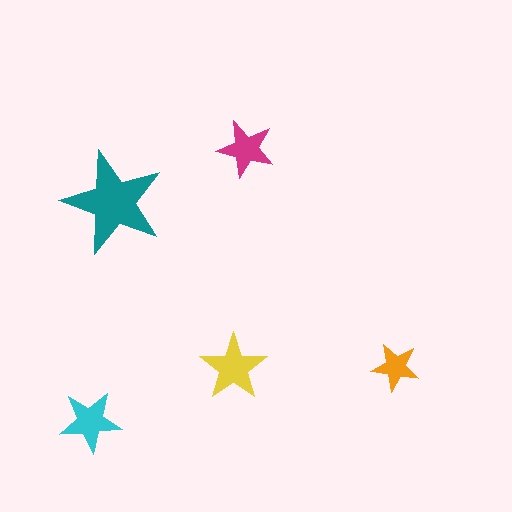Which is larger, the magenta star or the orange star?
The magenta one.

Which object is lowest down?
The cyan star is bottommost.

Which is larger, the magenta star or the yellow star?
The yellow one.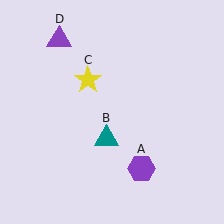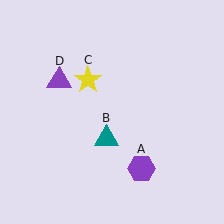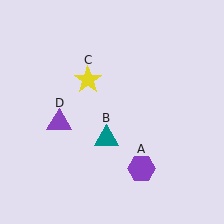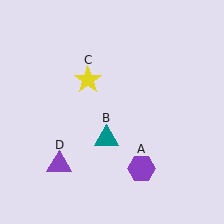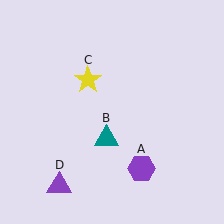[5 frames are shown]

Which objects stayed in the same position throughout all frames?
Purple hexagon (object A) and teal triangle (object B) and yellow star (object C) remained stationary.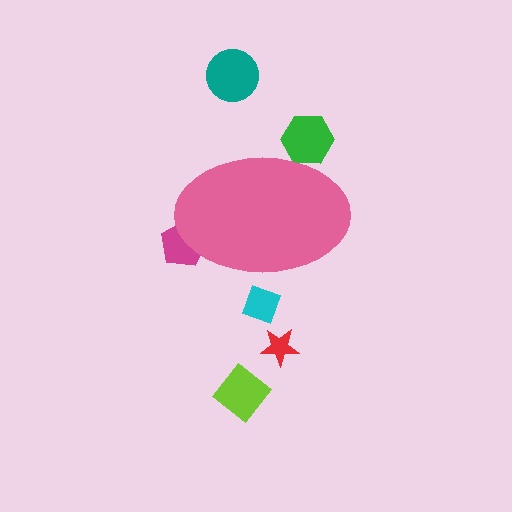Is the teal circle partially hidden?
No, the teal circle is fully visible.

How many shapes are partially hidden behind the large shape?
3 shapes are partially hidden.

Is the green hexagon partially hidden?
Yes, the green hexagon is partially hidden behind the pink ellipse.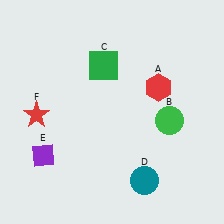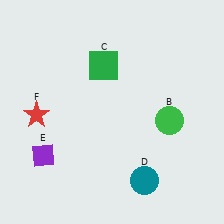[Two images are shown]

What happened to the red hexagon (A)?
The red hexagon (A) was removed in Image 2. It was in the top-right area of Image 1.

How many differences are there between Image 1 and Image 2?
There is 1 difference between the two images.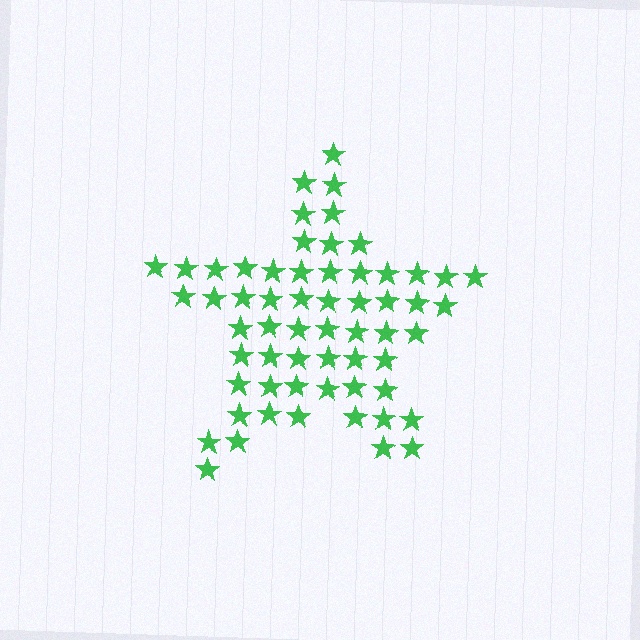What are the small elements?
The small elements are stars.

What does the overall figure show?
The overall figure shows a star.